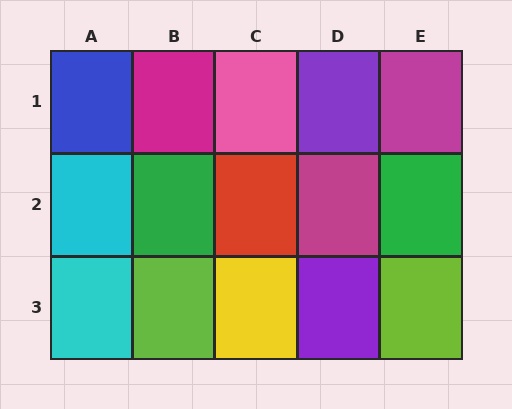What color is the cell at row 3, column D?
Purple.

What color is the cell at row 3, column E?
Lime.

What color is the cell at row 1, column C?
Pink.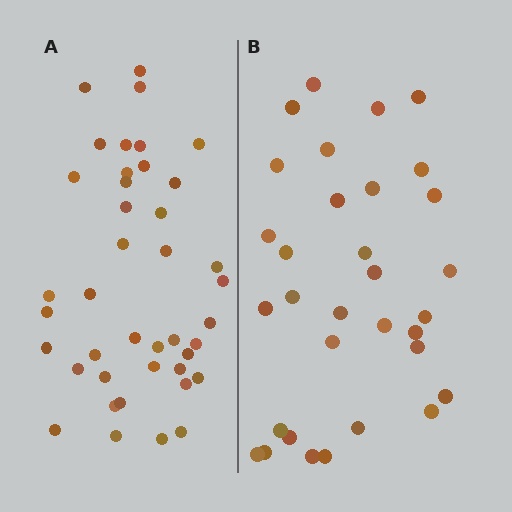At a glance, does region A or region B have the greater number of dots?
Region A (the left region) has more dots.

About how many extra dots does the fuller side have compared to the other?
Region A has roughly 8 or so more dots than region B.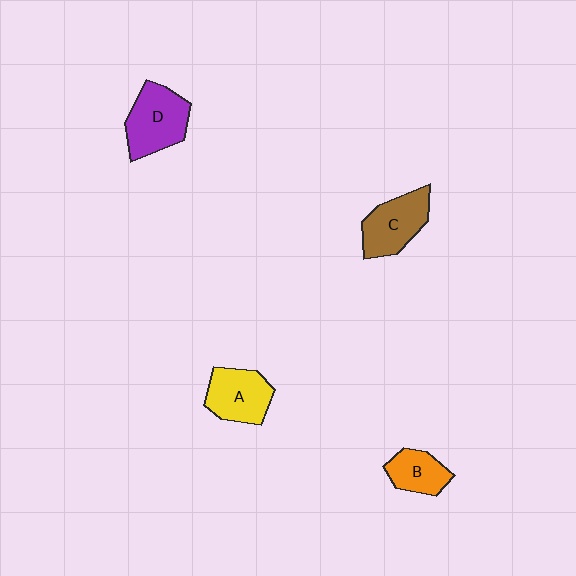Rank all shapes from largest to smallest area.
From largest to smallest: D (purple), C (brown), A (yellow), B (orange).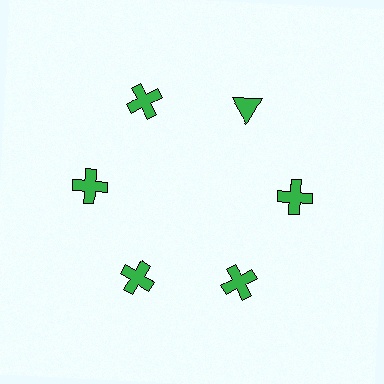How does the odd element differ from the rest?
It has a different shape: triangle instead of cross.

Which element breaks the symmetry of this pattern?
The green triangle at roughly the 1 o'clock position breaks the symmetry. All other shapes are green crosses.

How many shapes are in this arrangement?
There are 6 shapes arranged in a ring pattern.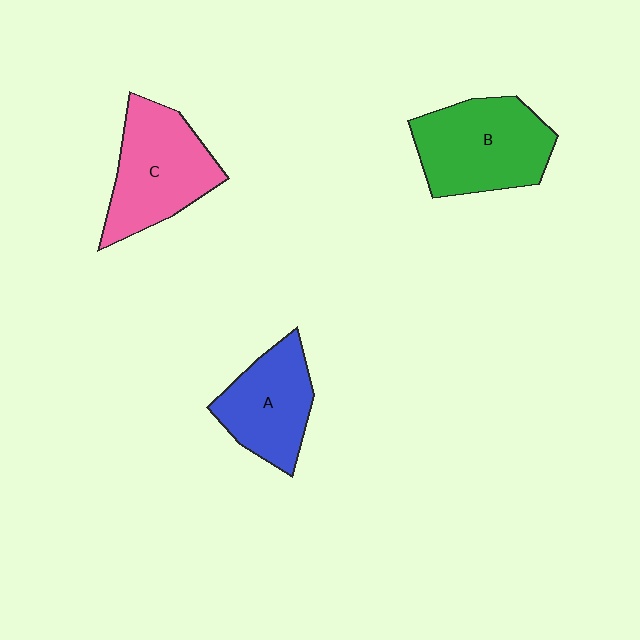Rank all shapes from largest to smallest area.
From largest to smallest: B (green), C (pink), A (blue).